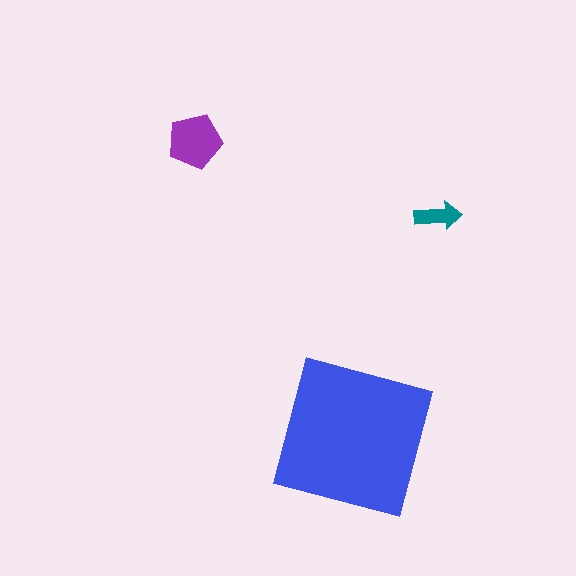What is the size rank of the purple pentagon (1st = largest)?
2nd.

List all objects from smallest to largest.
The teal arrow, the purple pentagon, the blue square.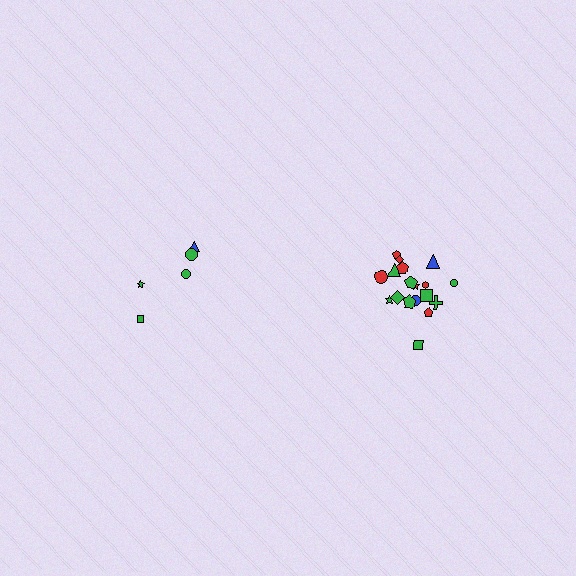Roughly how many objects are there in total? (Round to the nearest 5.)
Roughly 25 objects in total.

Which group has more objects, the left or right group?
The right group.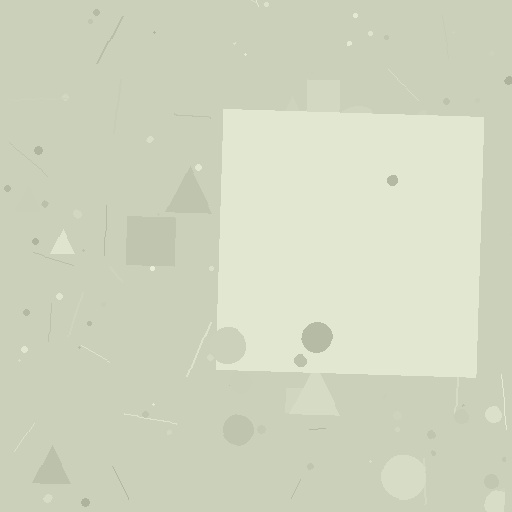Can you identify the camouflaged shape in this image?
The camouflaged shape is a square.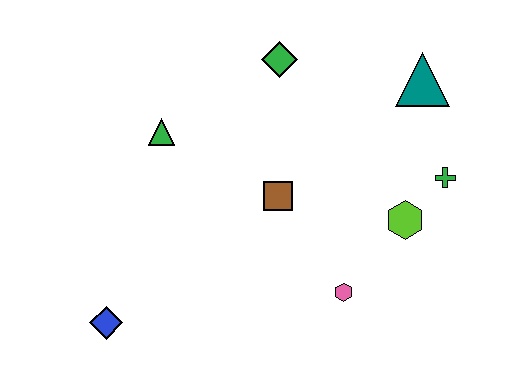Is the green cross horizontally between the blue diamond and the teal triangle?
No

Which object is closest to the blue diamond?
The green triangle is closest to the blue diamond.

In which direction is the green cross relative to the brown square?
The green cross is to the right of the brown square.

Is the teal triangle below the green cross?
No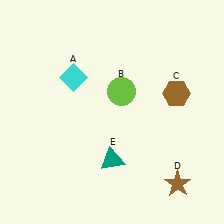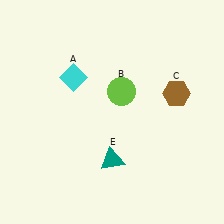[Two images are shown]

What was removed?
The brown star (D) was removed in Image 2.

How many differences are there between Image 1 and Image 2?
There is 1 difference between the two images.